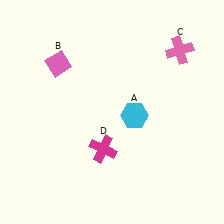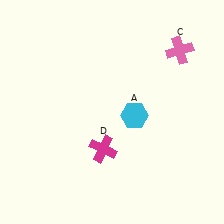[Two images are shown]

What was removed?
The pink diamond (B) was removed in Image 2.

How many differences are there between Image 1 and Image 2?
There is 1 difference between the two images.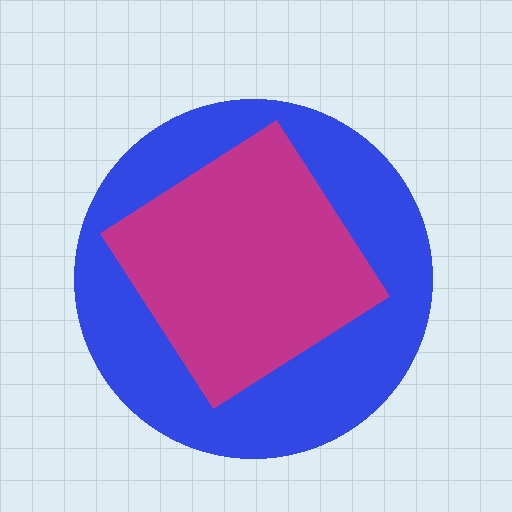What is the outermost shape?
The blue circle.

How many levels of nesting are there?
2.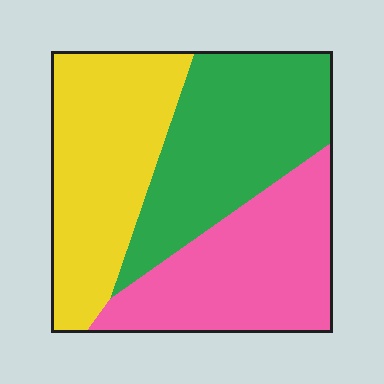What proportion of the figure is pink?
Pink takes up between a quarter and a half of the figure.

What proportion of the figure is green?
Green takes up about one third (1/3) of the figure.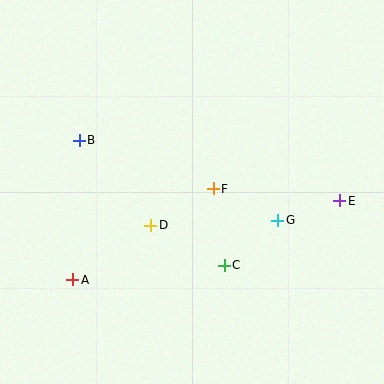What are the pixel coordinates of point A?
Point A is at (73, 280).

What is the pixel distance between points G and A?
The distance between G and A is 214 pixels.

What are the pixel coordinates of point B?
Point B is at (79, 140).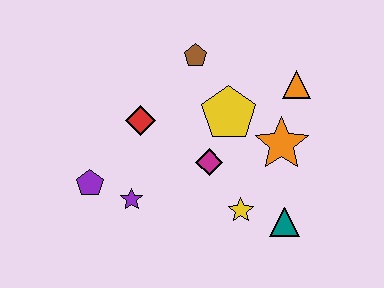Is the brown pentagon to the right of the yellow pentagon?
No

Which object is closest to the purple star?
The purple pentagon is closest to the purple star.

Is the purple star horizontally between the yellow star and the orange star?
No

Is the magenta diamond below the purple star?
No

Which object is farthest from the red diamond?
The teal triangle is farthest from the red diamond.